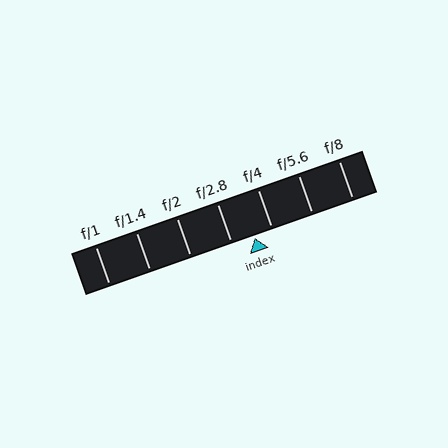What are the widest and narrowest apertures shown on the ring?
The widest aperture shown is f/1 and the narrowest is f/8.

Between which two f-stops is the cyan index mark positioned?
The index mark is between f/2.8 and f/4.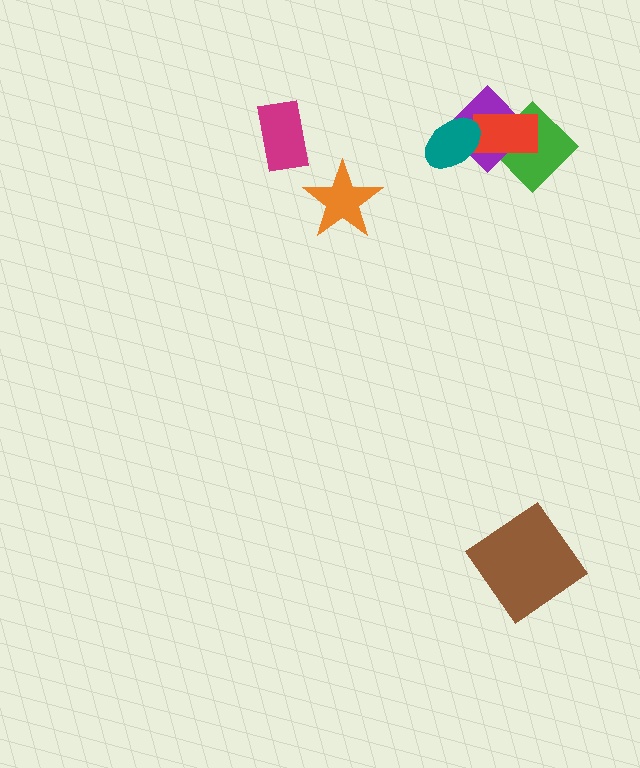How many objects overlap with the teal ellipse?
2 objects overlap with the teal ellipse.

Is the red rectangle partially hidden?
Yes, it is partially covered by another shape.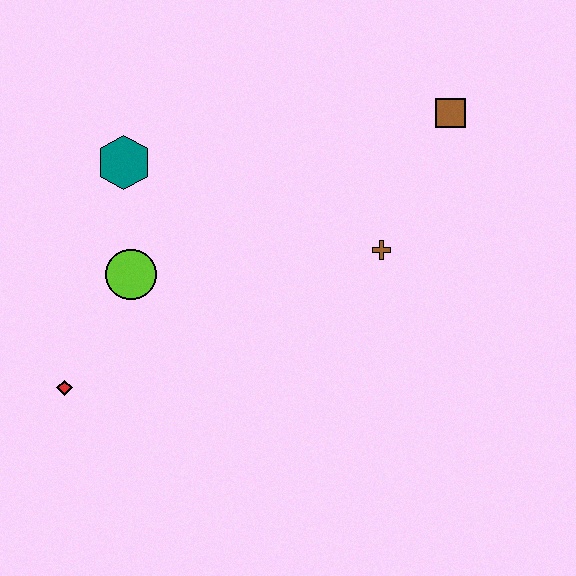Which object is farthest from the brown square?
The red diamond is farthest from the brown square.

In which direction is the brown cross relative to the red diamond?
The brown cross is to the right of the red diamond.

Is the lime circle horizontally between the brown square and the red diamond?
Yes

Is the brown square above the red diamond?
Yes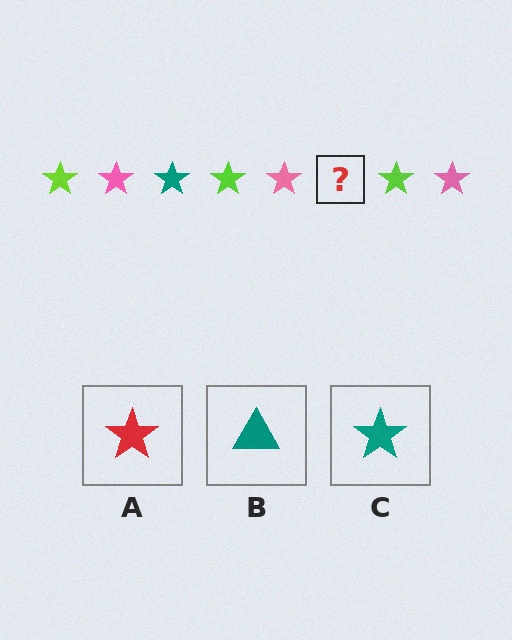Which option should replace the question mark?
Option C.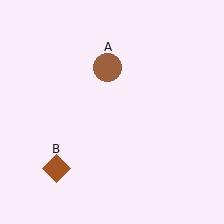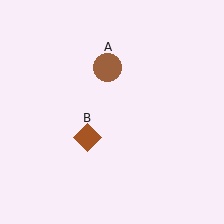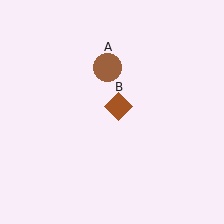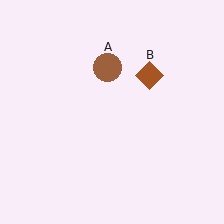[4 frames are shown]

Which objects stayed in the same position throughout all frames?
Brown circle (object A) remained stationary.